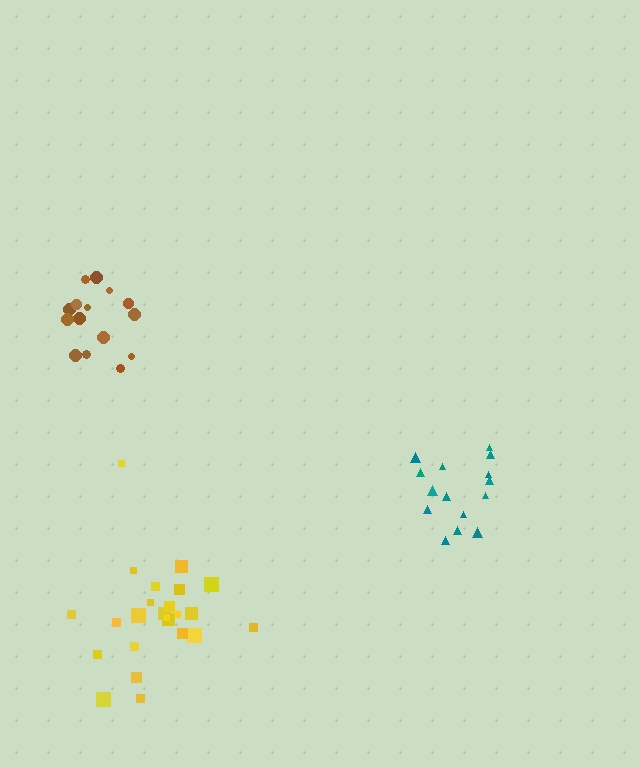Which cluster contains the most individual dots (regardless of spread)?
Yellow (24).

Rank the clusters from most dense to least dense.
brown, yellow, teal.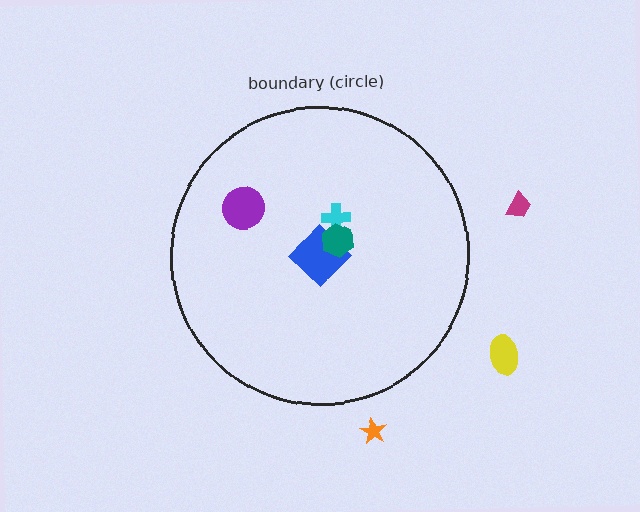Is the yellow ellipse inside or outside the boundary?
Outside.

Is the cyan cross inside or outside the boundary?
Inside.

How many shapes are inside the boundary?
4 inside, 3 outside.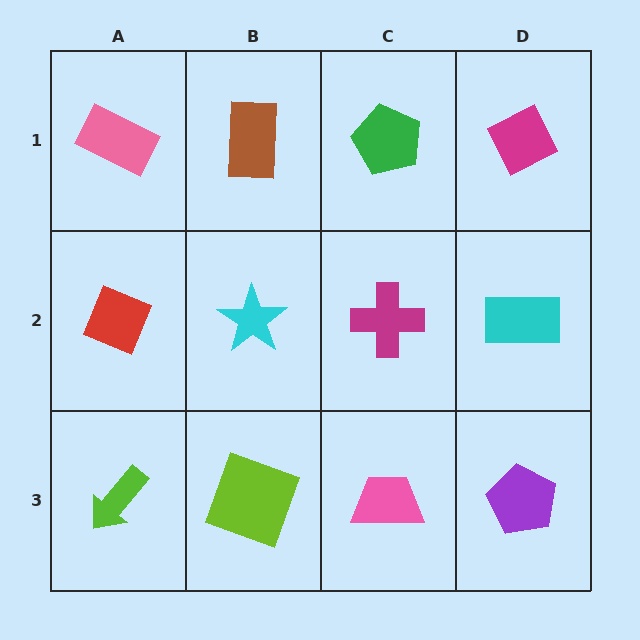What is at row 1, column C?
A green pentagon.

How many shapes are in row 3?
4 shapes.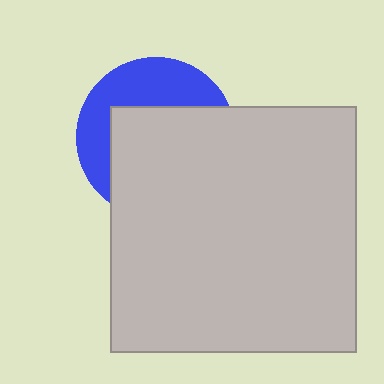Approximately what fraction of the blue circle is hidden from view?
Roughly 62% of the blue circle is hidden behind the light gray square.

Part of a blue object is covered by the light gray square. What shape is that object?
It is a circle.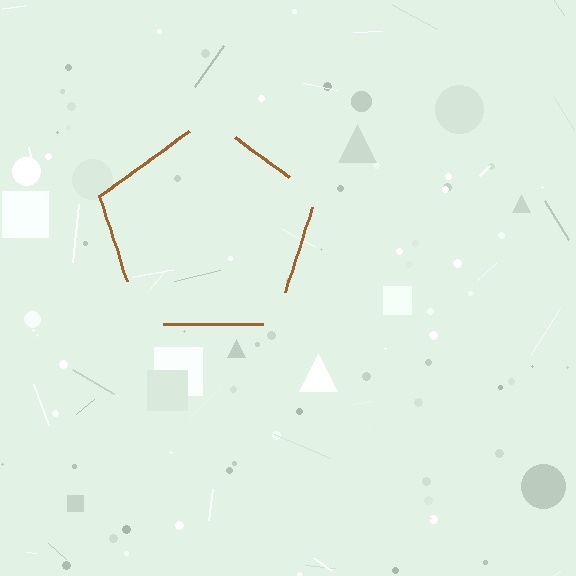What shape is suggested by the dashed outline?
The dashed outline suggests a pentagon.